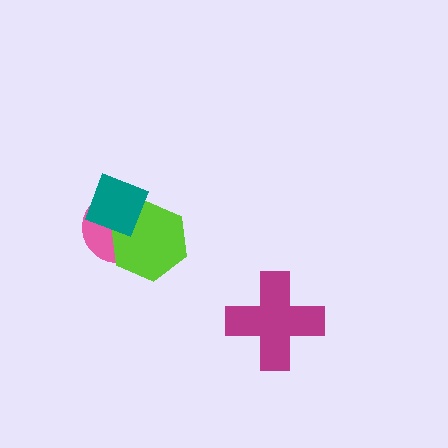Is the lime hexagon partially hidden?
Yes, it is partially covered by another shape.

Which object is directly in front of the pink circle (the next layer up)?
The lime hexagon is directly in front of the pink circle.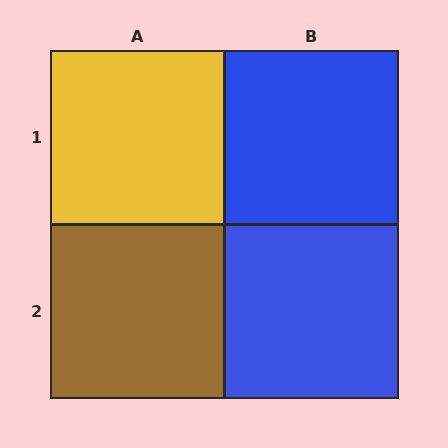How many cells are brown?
1 cell is brown.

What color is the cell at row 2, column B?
Blue.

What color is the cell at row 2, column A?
Brown.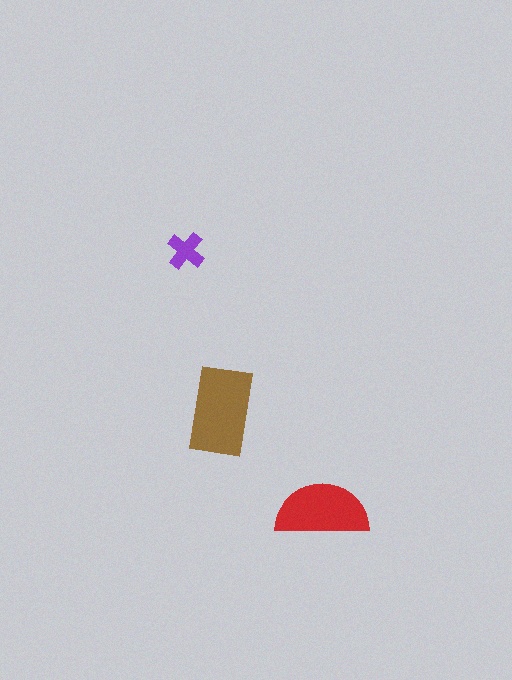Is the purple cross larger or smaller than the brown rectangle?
Smaller.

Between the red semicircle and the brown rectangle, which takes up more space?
The brown rectangle.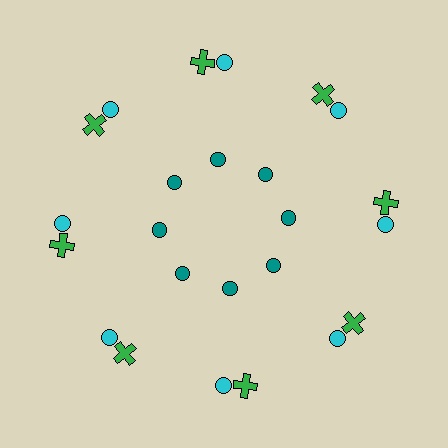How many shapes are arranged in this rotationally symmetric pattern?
There are 24 shapes, arranged in 8 groups of 3.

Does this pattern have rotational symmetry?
Yes, this pattern has 8-fold rotational symmetry. It looks the same after rotating 45 degrees around the center.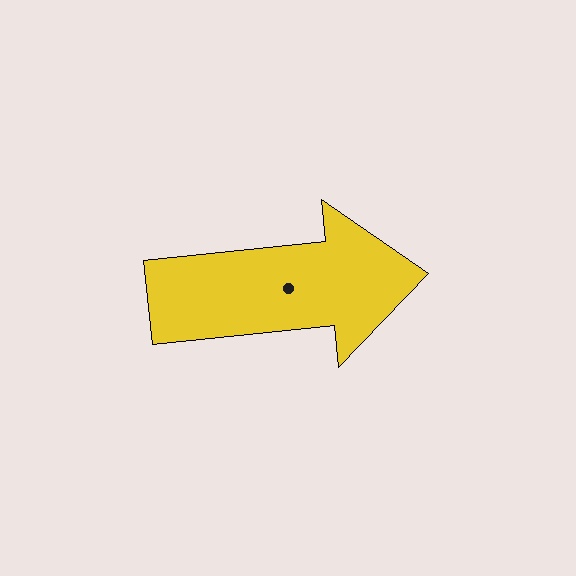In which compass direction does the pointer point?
East.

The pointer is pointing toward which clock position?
Roughly 3 o'clock.